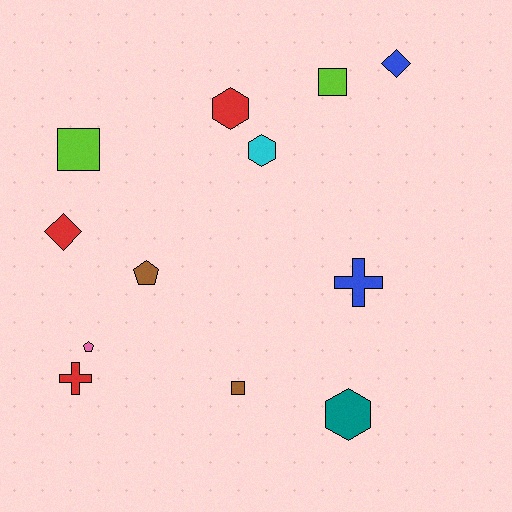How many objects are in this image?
There are 12 objects.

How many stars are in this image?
There are no stars.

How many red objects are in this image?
There are 3 red objects.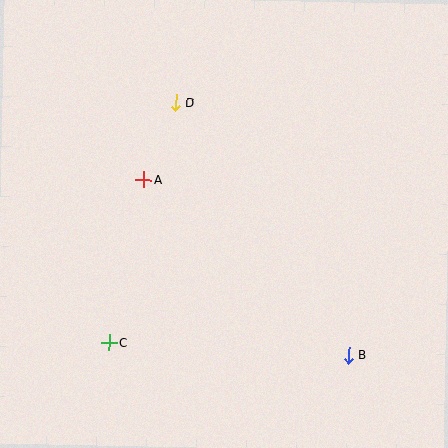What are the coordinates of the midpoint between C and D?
The midpoint between C and D is at (142, 223).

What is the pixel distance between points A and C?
The distance between A and C is 166 pixels.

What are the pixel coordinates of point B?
Point B is at (349, 355).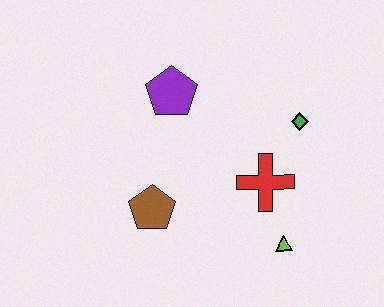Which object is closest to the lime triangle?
The red cross is closest to the lime triangle.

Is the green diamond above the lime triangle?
Yes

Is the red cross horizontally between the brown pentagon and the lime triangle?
Yes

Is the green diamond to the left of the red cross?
No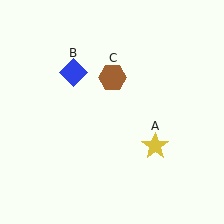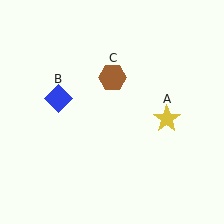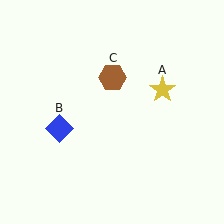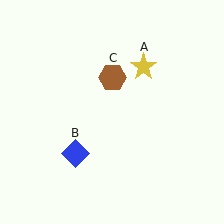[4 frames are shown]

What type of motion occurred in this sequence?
The yellow star (object A), blue diamond (object B) rotated counterclockwise around the center of the scene.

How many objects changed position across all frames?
2 objects changed position: yellow star (object A), blue diamond (object B).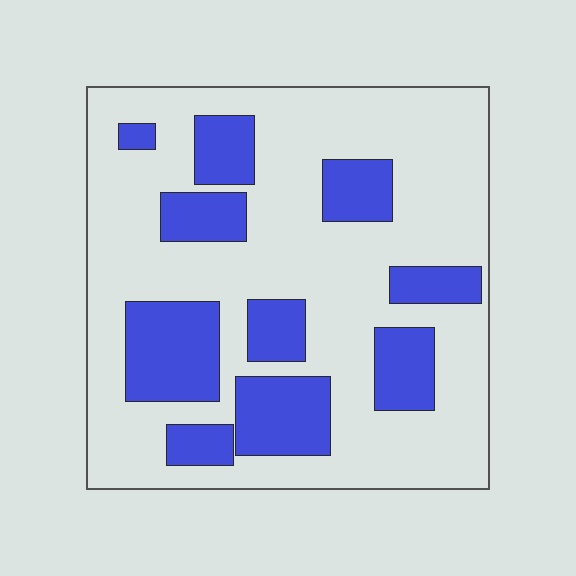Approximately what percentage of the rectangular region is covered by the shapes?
Approximately 30%.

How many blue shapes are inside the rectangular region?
10.